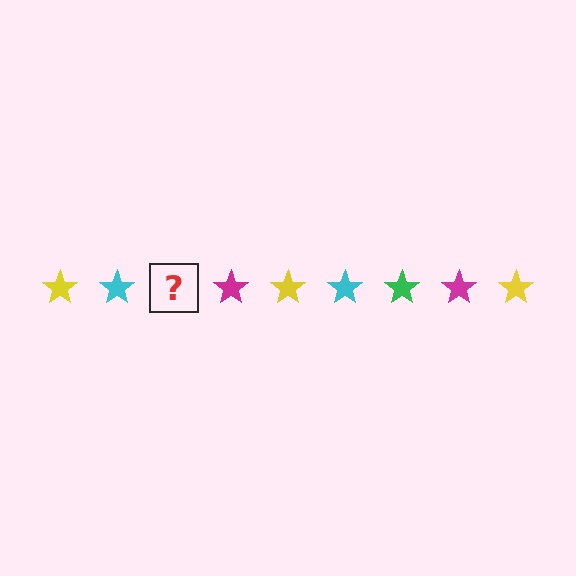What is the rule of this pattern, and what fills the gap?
The rule is that the pattern cycles through yellow, cyan, green, magenta stars. The gap should be filled with a green star.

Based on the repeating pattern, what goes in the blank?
The blank should be a green star.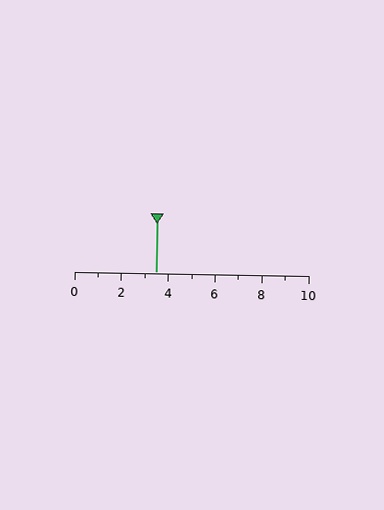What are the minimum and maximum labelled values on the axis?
The axis runs from 0 to 10.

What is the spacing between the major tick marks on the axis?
The major ticks are spaced 2 apart.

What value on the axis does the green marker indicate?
The marker indicates approximately 3.5.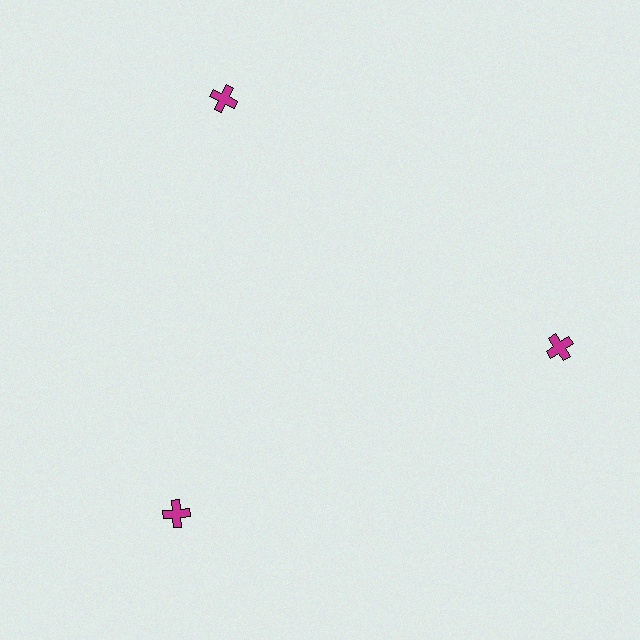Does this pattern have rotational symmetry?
Yes, this pattern has 3-fold rotational symmetry. It looks the same after rotating 120 degrees around the center.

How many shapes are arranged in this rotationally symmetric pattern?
There are 3 shapes, arranged in 3 groups of 1.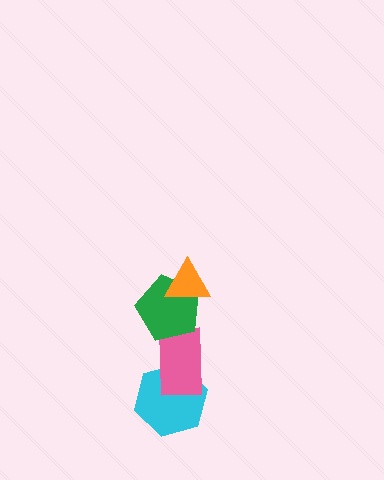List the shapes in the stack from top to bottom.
From top to bottom: the orange triangle, the green pentagon, the pink rectangle, the cyan hexagon.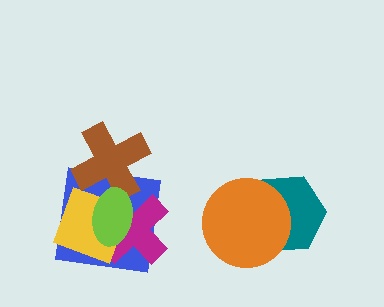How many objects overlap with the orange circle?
1 object overlaps with the orange circle.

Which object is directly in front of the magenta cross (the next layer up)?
The yellow diamond is directly in front of the magenta cross.